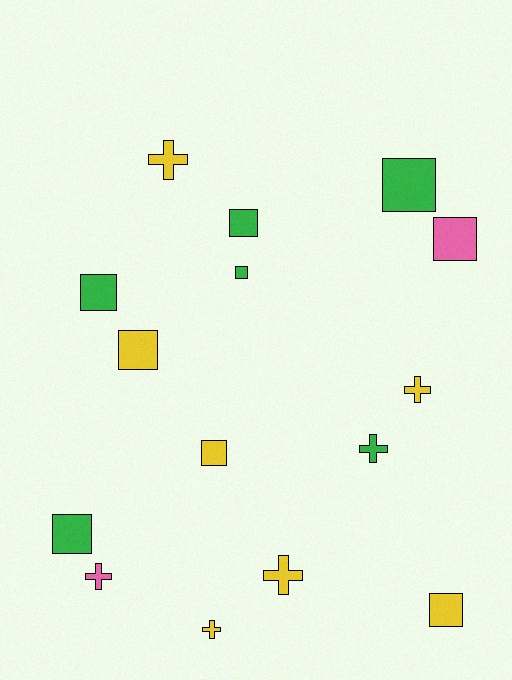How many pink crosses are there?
There is 1 pink cross.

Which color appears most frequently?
Yellow, with 7 objects.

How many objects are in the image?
There are 15 objects.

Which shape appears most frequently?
Square, with 9 objects.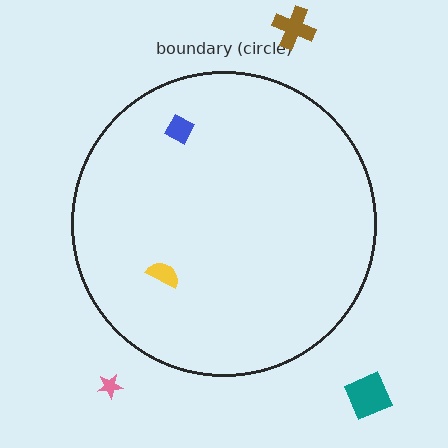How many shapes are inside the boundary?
2 inside, 3 outside.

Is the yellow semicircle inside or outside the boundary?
Inside.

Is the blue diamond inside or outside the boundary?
Inside.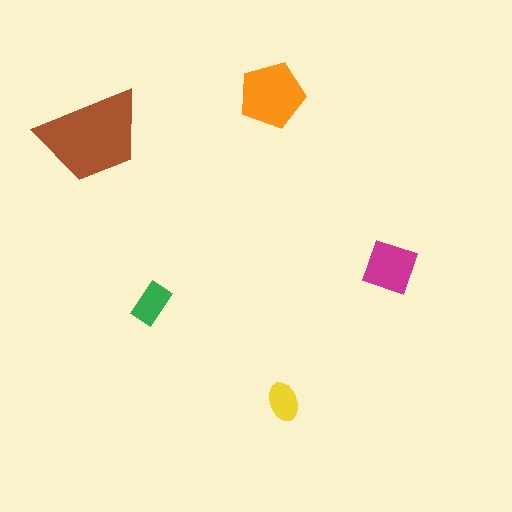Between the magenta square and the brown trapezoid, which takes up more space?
The brown trapezoid.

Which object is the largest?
The brown trapezoid.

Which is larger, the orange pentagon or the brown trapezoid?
The brown trapezoid.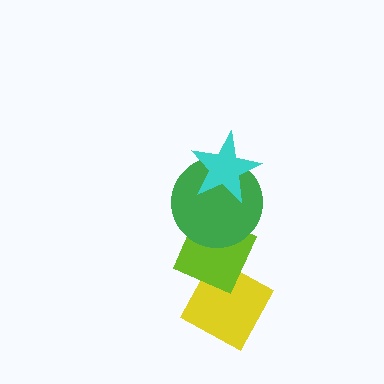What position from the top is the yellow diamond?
The yellow diamond is 4th from the top.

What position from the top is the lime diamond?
The lime diamond is 3rd from the top.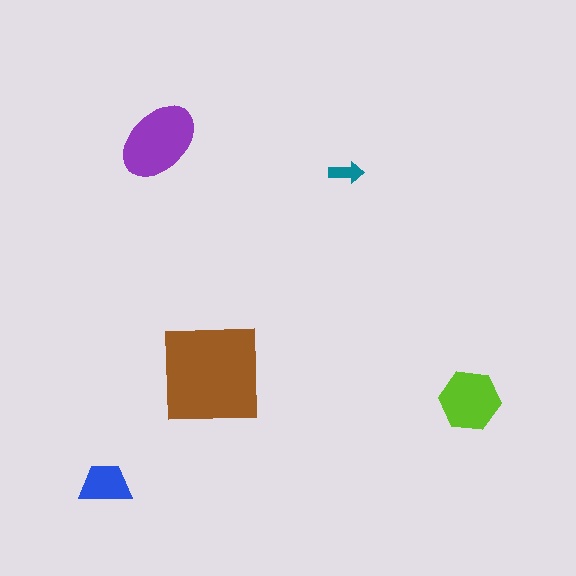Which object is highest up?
The purple ellipse is topmost.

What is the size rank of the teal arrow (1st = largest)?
5th.